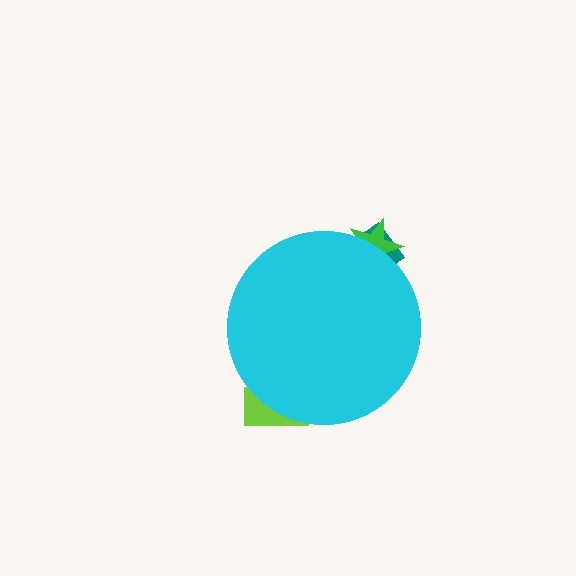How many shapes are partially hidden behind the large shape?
3 shapes are partially hidden.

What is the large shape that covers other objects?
A cyan circle.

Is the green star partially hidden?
Yes, the green star is partially hidden behind the cyan circle.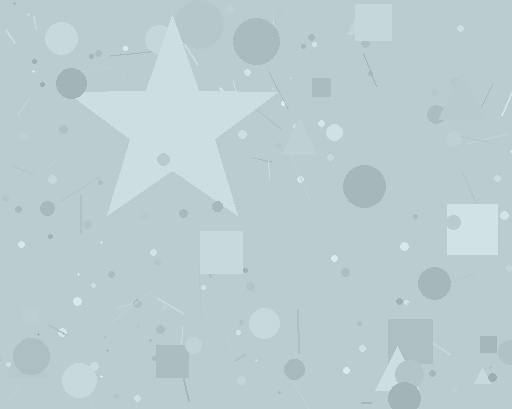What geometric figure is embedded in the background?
A star is embedded in the background.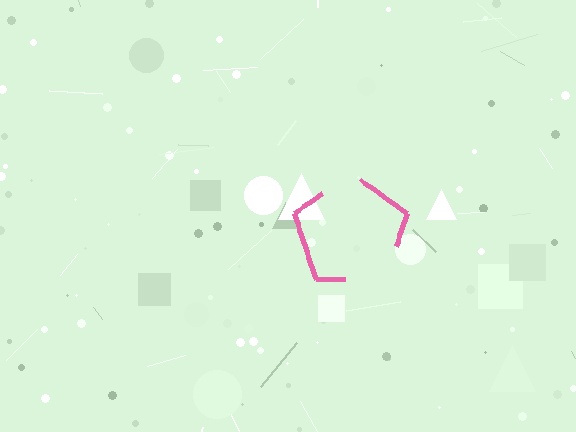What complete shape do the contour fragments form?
The contour fragments form a pentagon.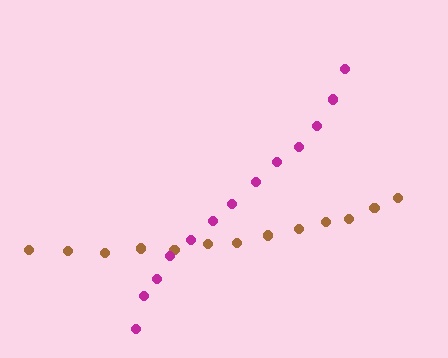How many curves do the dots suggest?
There are 2 distinct paths.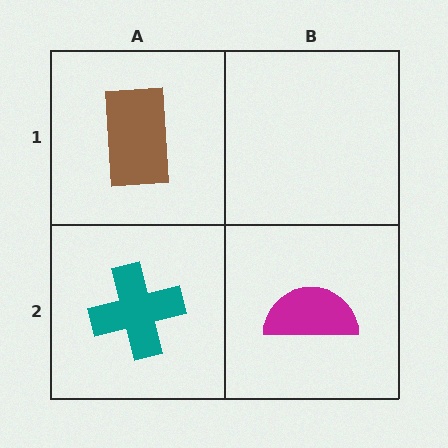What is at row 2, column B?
A magenta semicircle.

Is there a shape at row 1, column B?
No, that cell is empty.